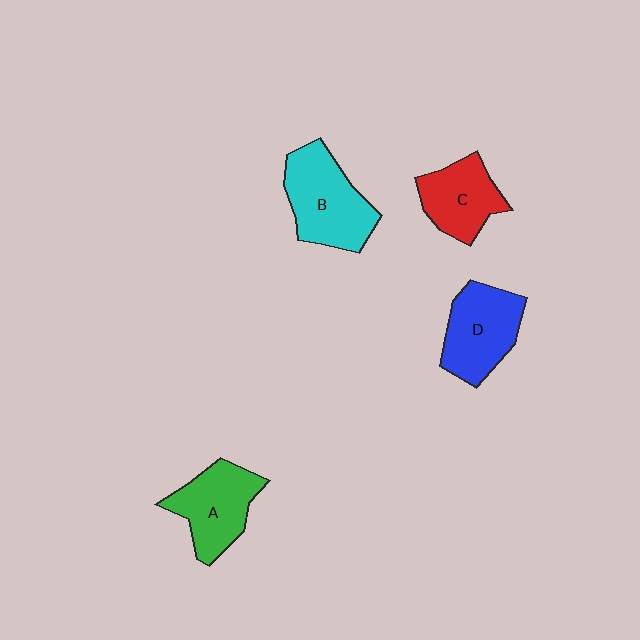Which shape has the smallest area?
Shape C (red).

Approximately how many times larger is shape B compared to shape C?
Approximately 1.3 times.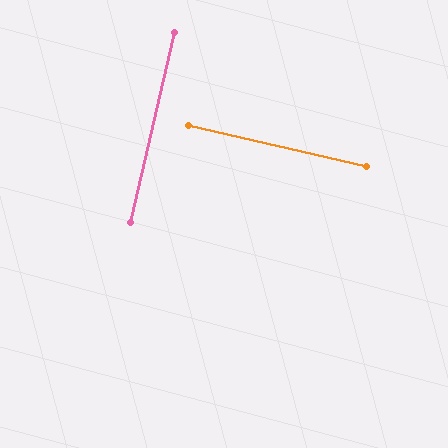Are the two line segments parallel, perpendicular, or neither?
Perpendicular — they meet at approximately 90°.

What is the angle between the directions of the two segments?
Approximately 90 degrees.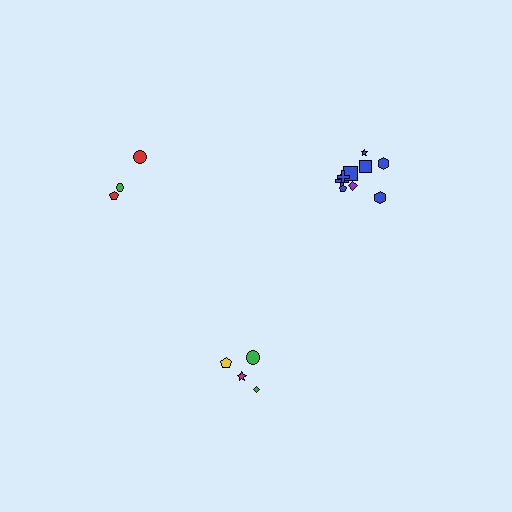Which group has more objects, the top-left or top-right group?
The top-right group.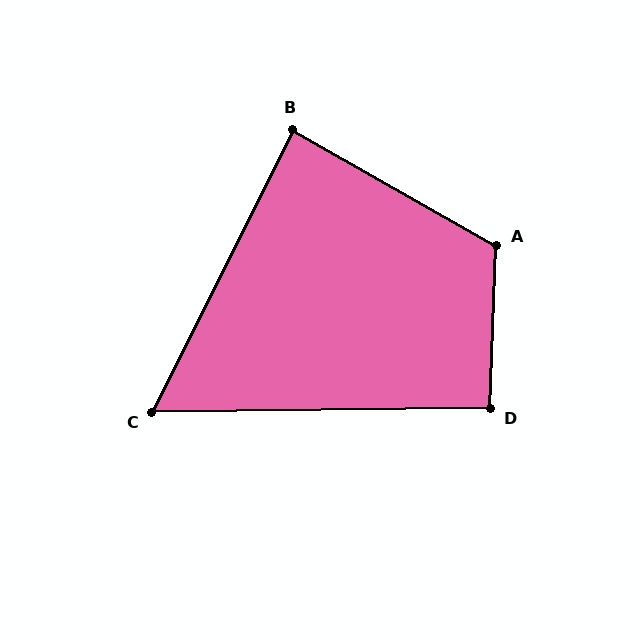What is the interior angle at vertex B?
Approximately 87 degrees (approximately right).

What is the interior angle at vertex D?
Approximately 93 degrees (approximately right).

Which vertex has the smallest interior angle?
C, at approximately 63 degrees.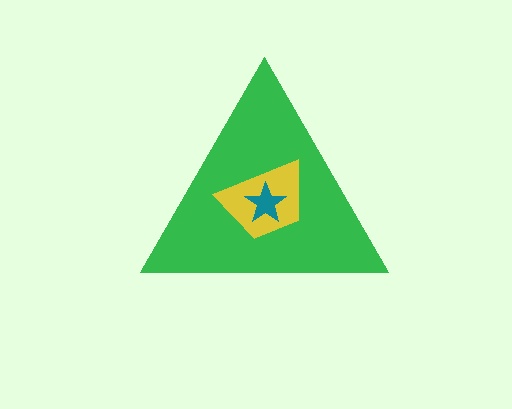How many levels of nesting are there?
3.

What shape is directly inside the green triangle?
The yellow trapezoid.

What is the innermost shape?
The teal star.